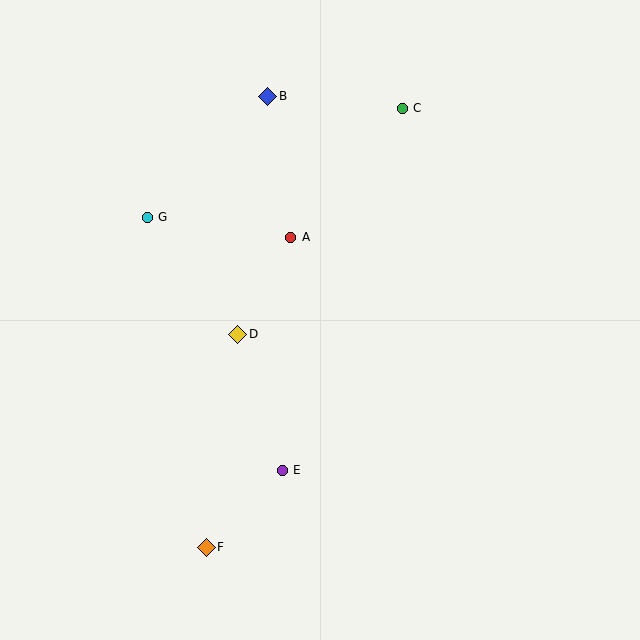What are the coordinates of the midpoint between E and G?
The midpoint between E and G is at (215, 344).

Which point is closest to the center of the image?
Point D at (238, 334) is closest to the center.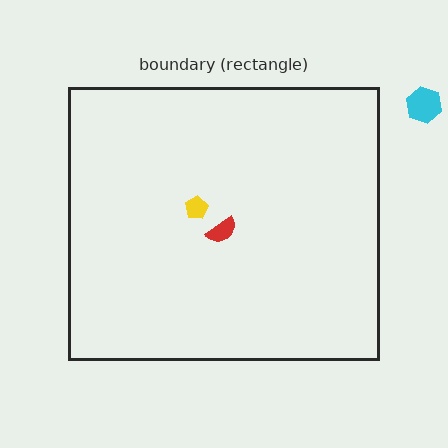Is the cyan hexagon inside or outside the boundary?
Outside.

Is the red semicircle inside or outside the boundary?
Inside.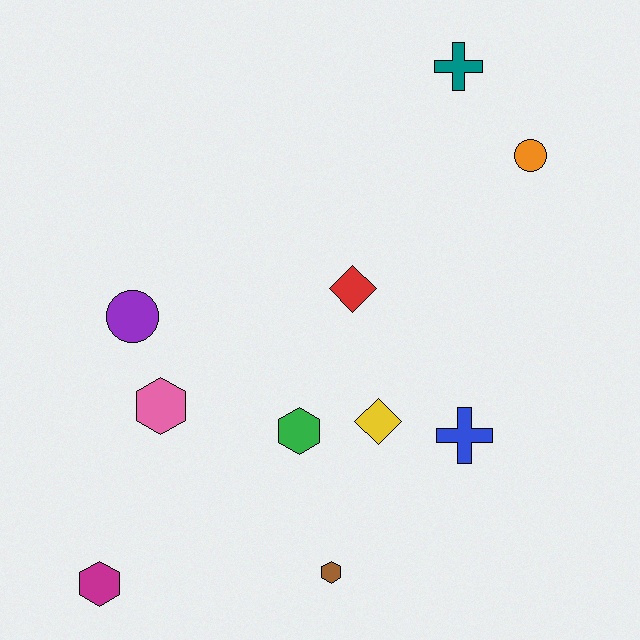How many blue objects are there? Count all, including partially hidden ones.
There is 1 blue object.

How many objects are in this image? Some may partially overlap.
There are 10 objects.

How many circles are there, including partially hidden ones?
There are 2 circles.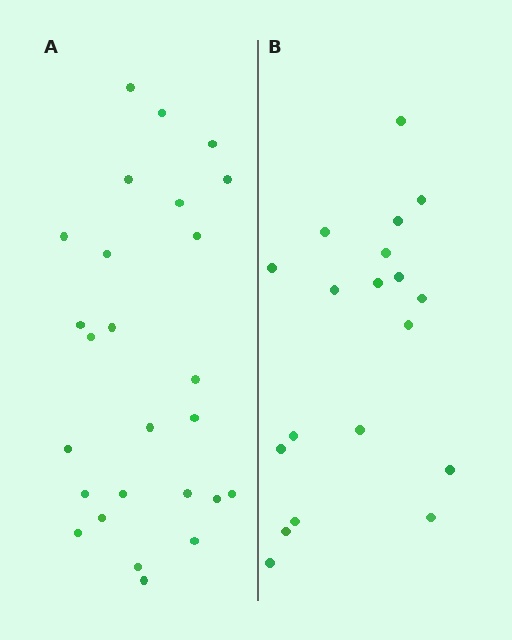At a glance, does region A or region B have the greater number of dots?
Region A (the left region) has more dots.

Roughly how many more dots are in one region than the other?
Region A has roughly 8 or so more dots than region B.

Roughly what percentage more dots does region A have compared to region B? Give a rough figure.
About 35% more.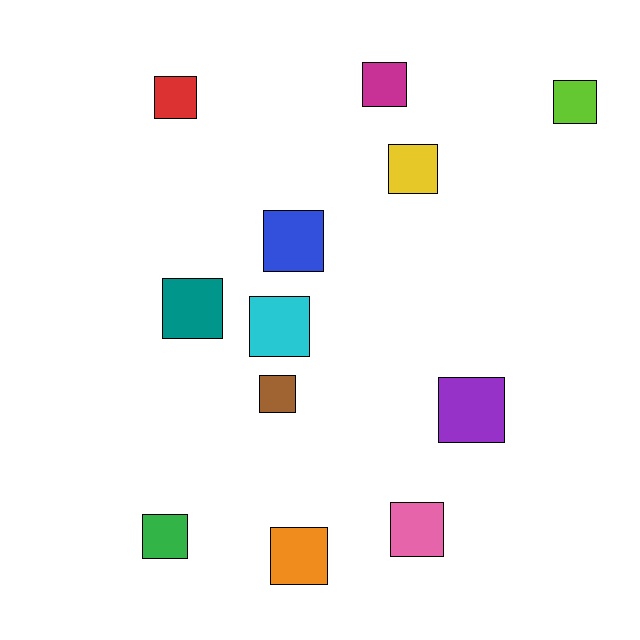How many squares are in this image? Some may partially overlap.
There are 12 squares.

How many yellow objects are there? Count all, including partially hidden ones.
There is 1 yellow object.